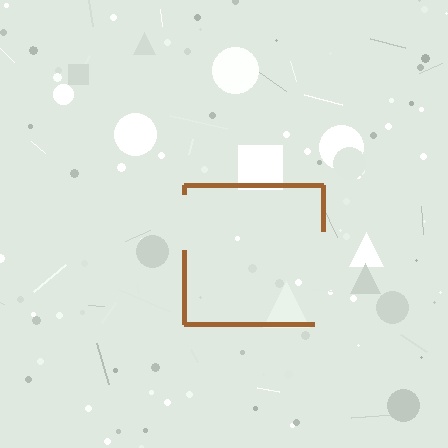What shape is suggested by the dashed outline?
The dashed outline suggests a square.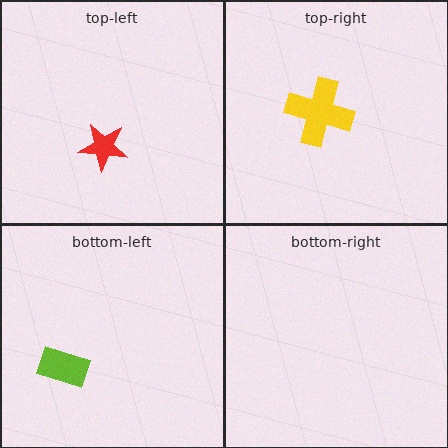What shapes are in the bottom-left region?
The lime rectangle.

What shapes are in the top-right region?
The yellow cross.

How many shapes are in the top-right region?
1.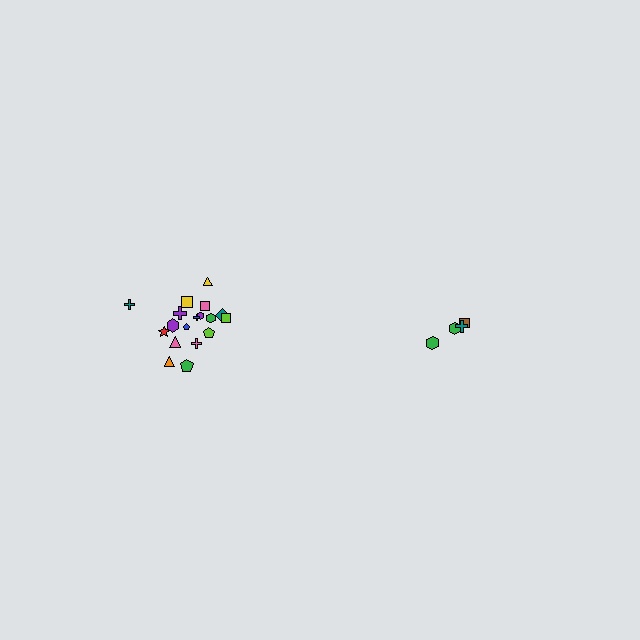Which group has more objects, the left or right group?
The left group.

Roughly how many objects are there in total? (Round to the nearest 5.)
Roughly 20 objects in total.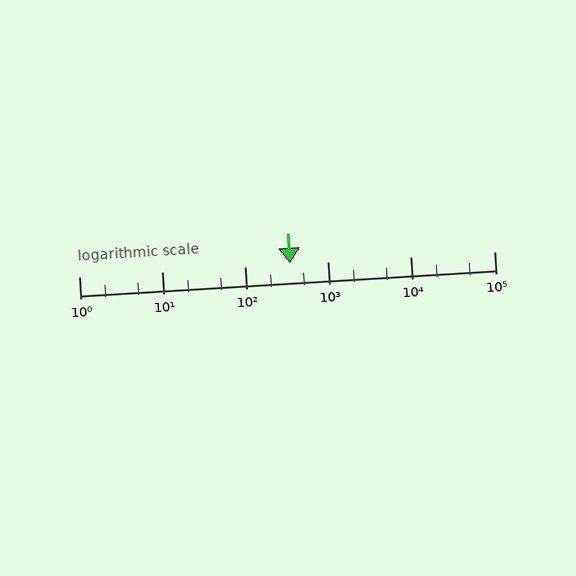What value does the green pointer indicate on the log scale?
The pointer indicates approximately 350.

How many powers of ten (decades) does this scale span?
The scale spans 5 decades, from 1 to 100000.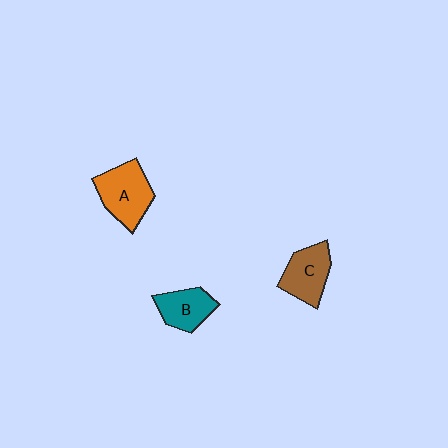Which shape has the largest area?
Shape A (orange).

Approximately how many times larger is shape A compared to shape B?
Approximately 1.4 times.